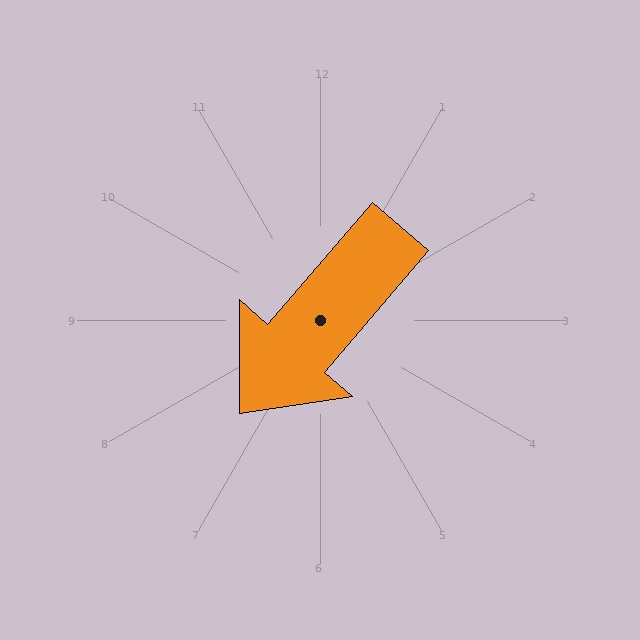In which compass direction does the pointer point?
Southwest.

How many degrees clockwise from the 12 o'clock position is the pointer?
Approximately 221 degrees.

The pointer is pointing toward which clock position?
Roughly 7 o'clock.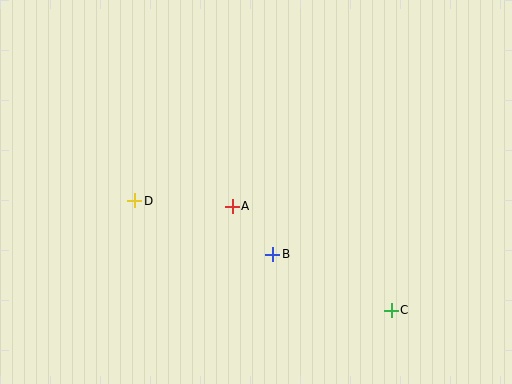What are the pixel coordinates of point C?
Point C is at (391, 310).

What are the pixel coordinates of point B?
Point B is at (273, 254).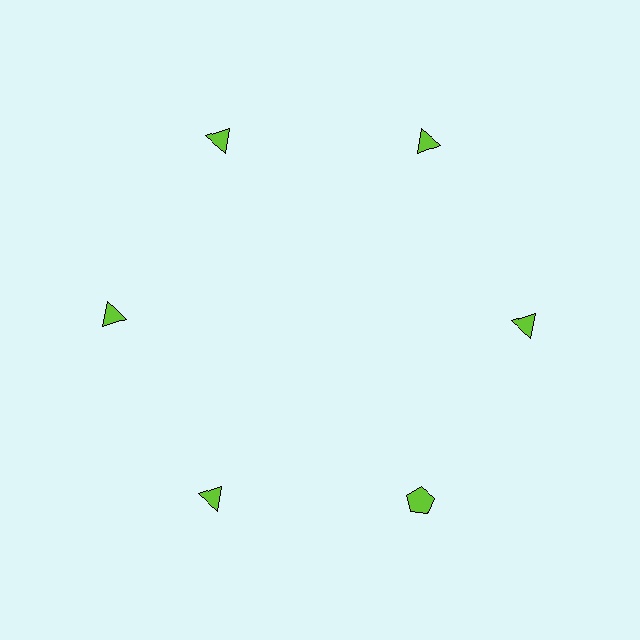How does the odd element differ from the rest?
It has a different shape: pentagon instead of triangle.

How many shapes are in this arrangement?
There are 6 shapes arranged in a ring pattern.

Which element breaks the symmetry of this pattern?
The lime pentagon at roughly the 5 o'clock position breaks the symmetry. All other shapes are lime triangles.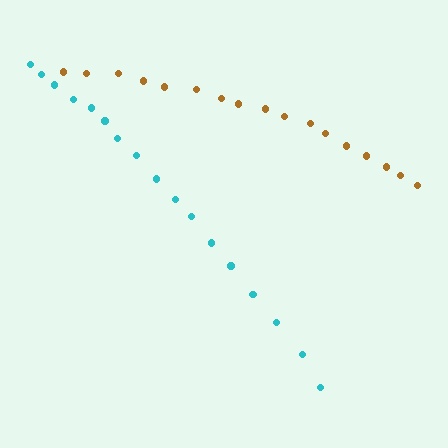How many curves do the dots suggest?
There are 2 distinct paths.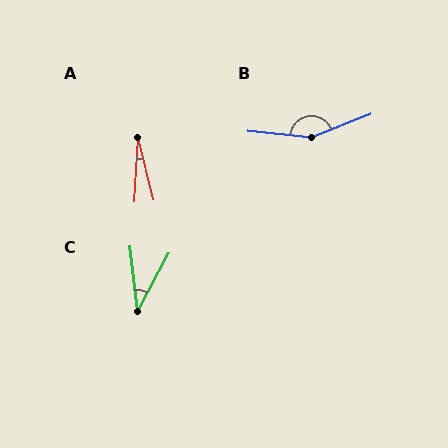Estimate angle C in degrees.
Approximately 34 degrees.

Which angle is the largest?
B, at approximately 153 degrees.